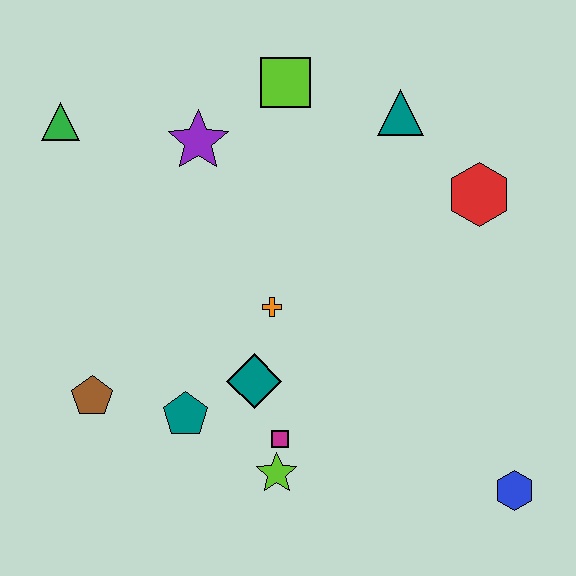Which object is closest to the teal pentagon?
The teal diamond is closest to the teal pentagon.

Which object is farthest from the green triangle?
The blue hexagon is farthest from the green triangle.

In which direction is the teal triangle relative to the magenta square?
The teal triangle is above the magenta square.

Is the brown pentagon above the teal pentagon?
Yes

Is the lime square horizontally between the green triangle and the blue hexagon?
Yes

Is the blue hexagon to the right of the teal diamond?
Yes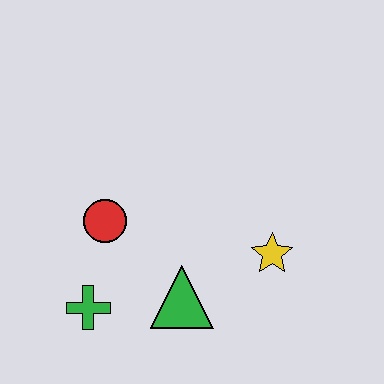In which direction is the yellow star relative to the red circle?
The yellow star is to the right of the red circle.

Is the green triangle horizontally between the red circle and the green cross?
No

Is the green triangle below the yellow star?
Yes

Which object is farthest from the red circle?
The yellow star is farthest from the red circle.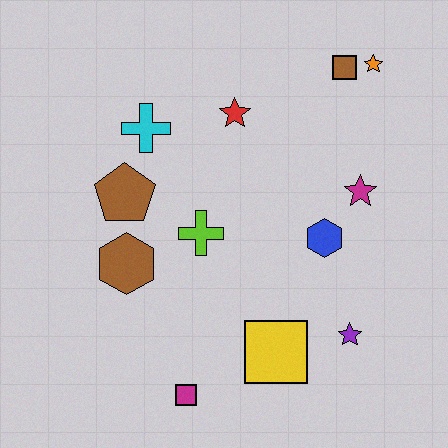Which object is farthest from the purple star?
The cyan cross is farthest from the purple star.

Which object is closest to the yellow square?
The purple star is closest to the yellow square.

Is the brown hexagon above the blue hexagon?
No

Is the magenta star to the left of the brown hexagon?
No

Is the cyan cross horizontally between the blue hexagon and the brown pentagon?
Yes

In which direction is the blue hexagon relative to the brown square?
The blue hexagon is below the brown square.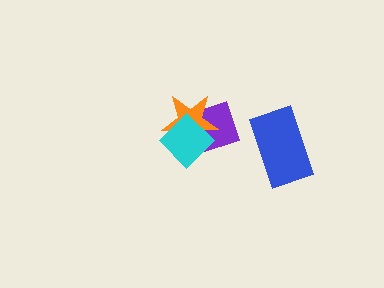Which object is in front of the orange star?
The cyan diamond is in front of the orange star.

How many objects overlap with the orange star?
2 objects overlap with the orange star.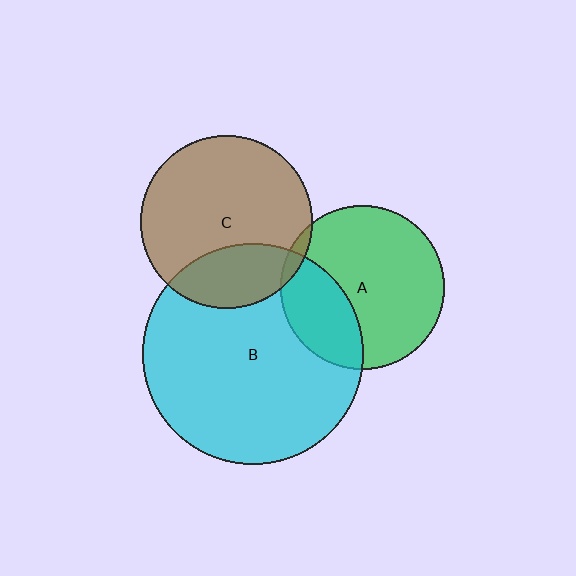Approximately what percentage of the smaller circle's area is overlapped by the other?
Approximately 30%.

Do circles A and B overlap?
Yes.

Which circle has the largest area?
Circle B (cyan).